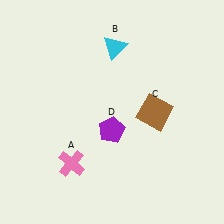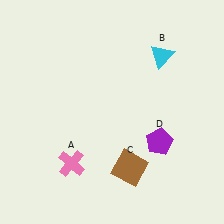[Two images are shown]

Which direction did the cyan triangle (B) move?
The cyan triangle (B) moved right.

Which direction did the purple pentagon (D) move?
The purple pentagon (D) moved right.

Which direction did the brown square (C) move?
The brown square (C) moved down.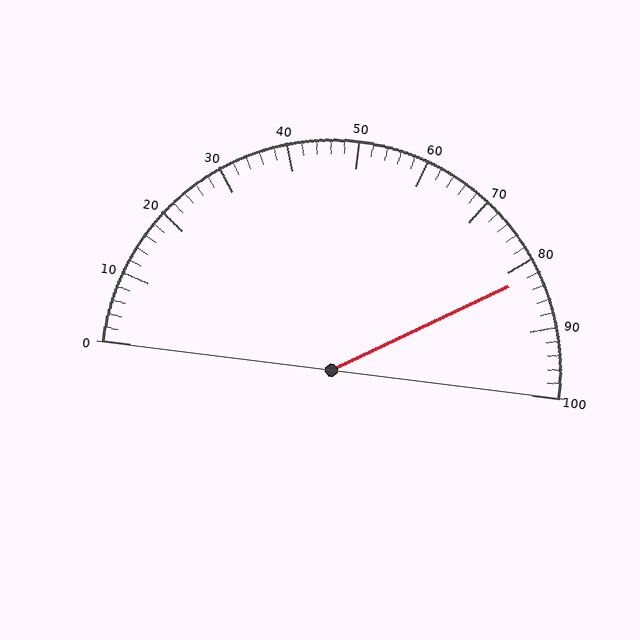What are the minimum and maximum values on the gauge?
The gauge ranges from 0 to 100.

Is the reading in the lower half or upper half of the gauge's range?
The reading is in the upper half of the range (0 to 100).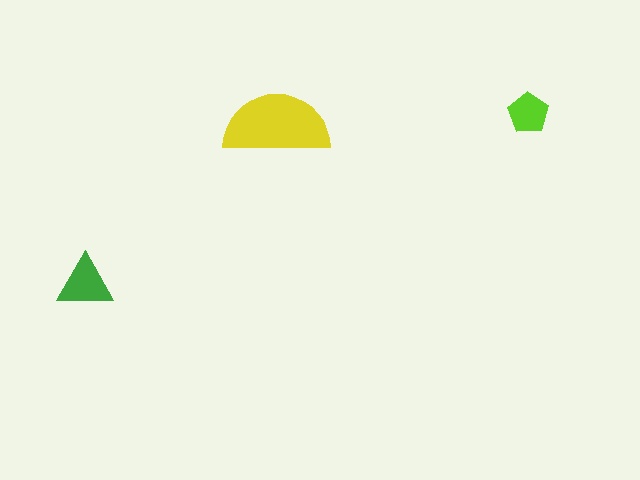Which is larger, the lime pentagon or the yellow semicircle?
The yellow semicircle.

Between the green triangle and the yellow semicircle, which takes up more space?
The yellow semicircle.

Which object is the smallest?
The lime pentagon.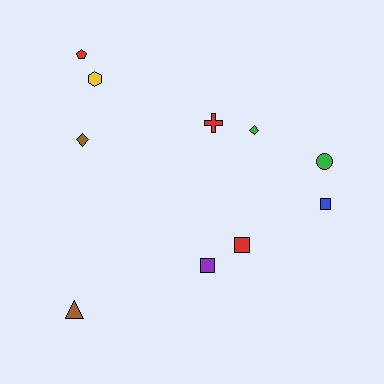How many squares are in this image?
There are 3 squares.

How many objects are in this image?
There are 10 objects.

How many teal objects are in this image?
There are no teal objects.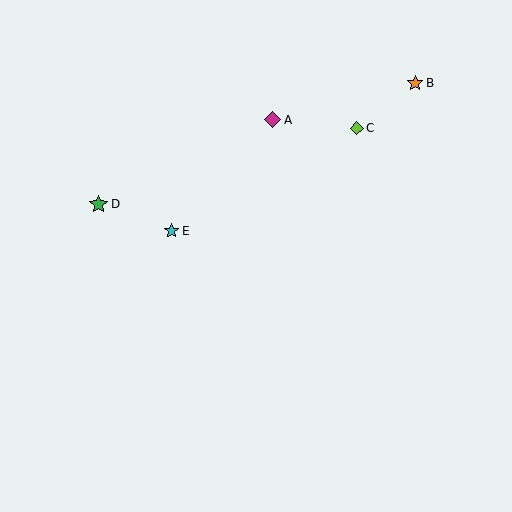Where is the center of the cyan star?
The center of the cyan star is at (172, 231).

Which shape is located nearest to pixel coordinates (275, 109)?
The magenta diamond (labeled A) at (273, 120) is nearest to that location.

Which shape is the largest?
The green star (labeled D) is the largest.